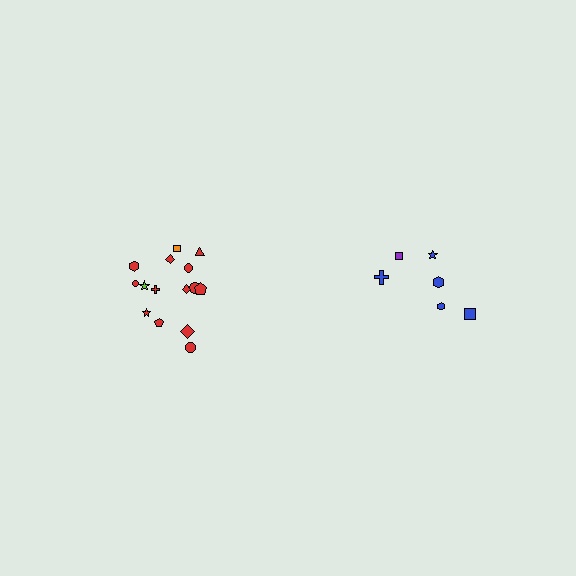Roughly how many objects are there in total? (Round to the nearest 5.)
Roughly 20 objects in total.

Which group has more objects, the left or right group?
The left group.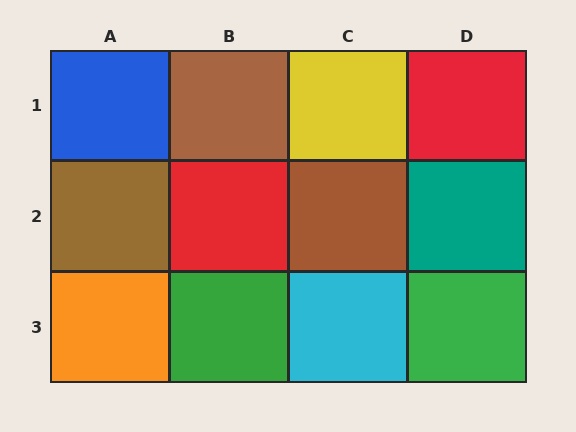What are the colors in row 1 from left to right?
Blue, brown, yellow, red.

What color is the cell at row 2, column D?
Teal.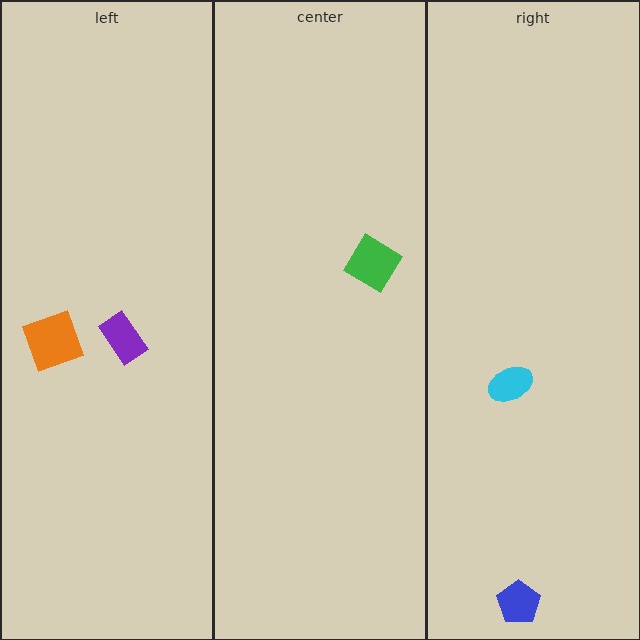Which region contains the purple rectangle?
The left region.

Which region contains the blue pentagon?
The right region.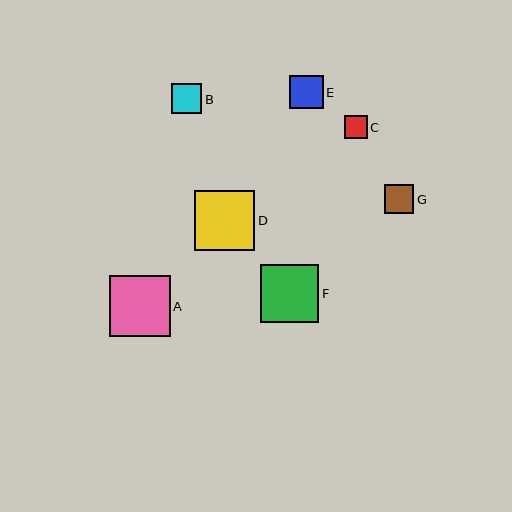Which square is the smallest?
Square C is the smallest with a size of approximately 23 pixels.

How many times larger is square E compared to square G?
Square E is approximately 1.2 times the size of square G.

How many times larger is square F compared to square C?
Square F is approximately 2.6 times the size of square C.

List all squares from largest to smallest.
From largest to smallest: A, D, F, E, B, G, C.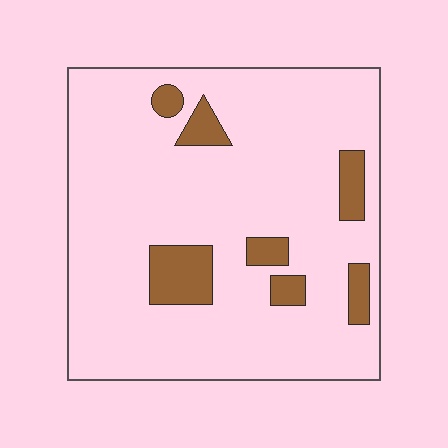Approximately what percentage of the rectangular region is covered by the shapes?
Approximately 10%.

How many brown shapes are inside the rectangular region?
7.